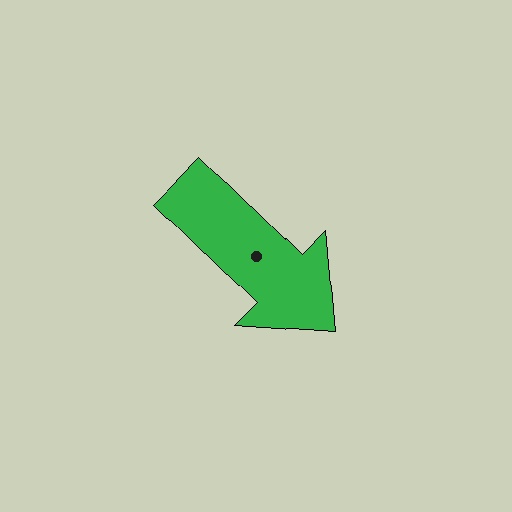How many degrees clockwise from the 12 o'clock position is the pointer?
Approximately 134 degrees.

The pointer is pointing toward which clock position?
Roughly 4 o'clock.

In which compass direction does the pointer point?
Southeast.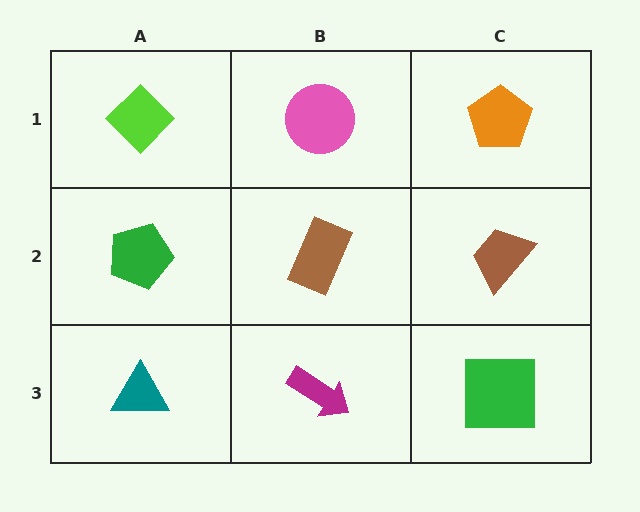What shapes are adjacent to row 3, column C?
A brown trapezoid (row 2, column C), a magenta arrow (row 3, column B).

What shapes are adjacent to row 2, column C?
An orange pentagon (row 1, column C), a green square (row 3, column C), a brown rectangle (row 2, column B).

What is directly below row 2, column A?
A teal triangle.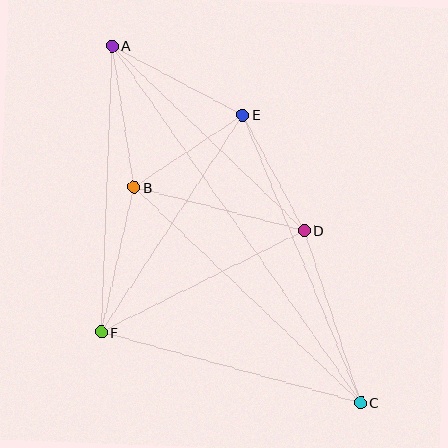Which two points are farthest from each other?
Points A and C are farthest from each other.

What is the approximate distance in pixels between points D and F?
The distance between D and F is approximately 227 pixels.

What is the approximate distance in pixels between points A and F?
The distance between A and F is approximately 286 pixels.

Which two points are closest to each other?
Points D and E are closest to each other.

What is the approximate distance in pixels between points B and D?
The distance between B and D is approximately 176 pixels.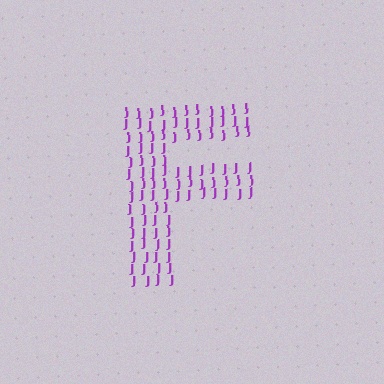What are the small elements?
The small elements are letter J's.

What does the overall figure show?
The overall figure shows the letter F.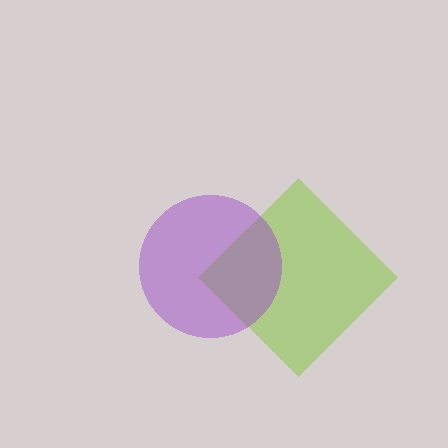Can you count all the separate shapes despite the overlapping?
Yes, there are 2 separate shapes.